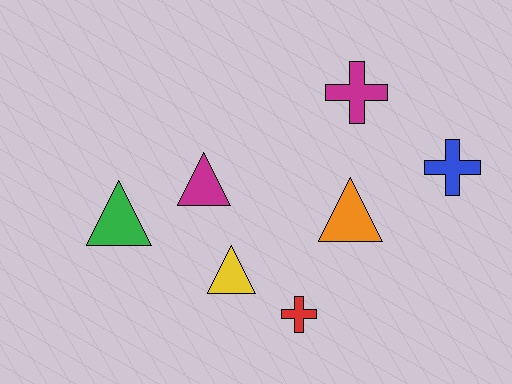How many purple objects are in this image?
There are no purple objects.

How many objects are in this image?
There are 7 objects.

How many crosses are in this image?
There are 3 crosses.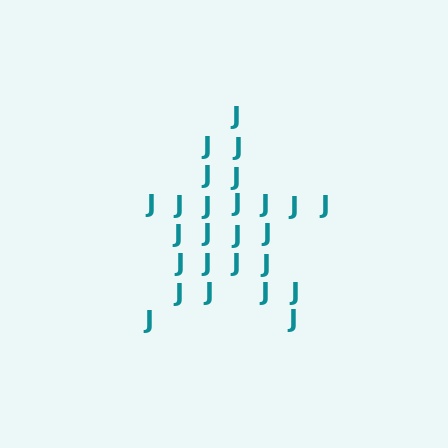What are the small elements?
The small elements are letter J's.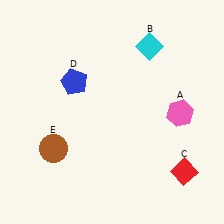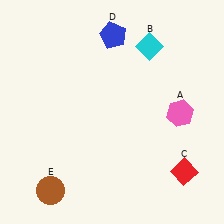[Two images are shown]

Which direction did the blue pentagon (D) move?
The blue pentagon (D) moved up.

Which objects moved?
The objects that moved are: the blue pentagon (D), the brown circle (E).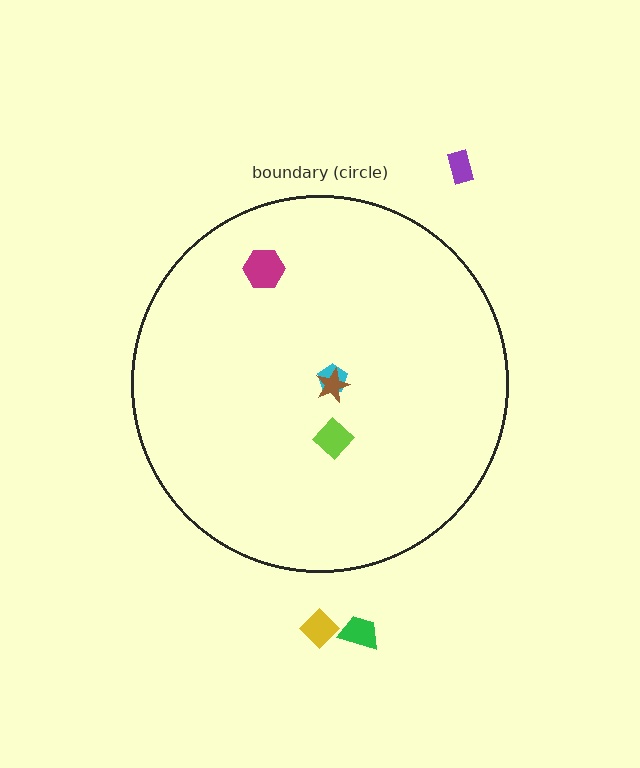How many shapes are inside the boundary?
4 inside, 3 outside.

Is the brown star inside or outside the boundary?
Inside.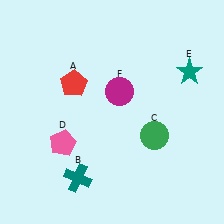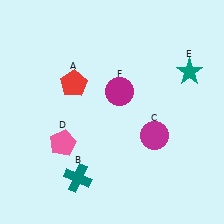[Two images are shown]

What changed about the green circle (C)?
In Image 1, C is green. In Image 2, it changed to magenta.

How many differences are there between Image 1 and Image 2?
There is 1 difference between the two images.